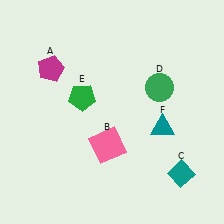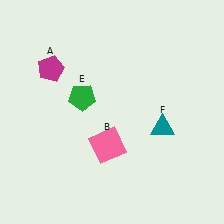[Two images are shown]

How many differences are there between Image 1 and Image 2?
There are 2 differences between the two images.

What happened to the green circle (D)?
The green circle (D) was removed in Image 2. It was in the top-right area of Image 1.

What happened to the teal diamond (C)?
The teal diamond (C) was removed in Image 2. It was in the bottom-right area of Image 1.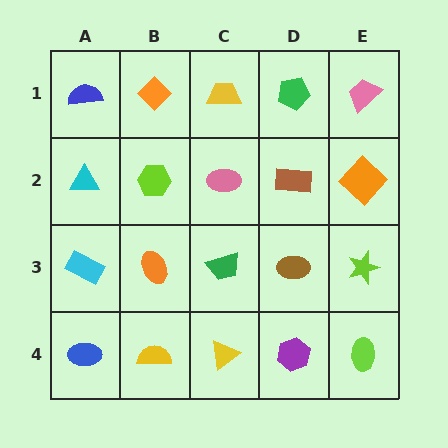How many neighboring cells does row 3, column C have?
4.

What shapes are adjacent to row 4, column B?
An orange ellipse (row 3, column B), a blue ellipse (row 4, column A), a yellow triangle (row 4, column C).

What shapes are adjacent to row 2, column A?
A blue semicircle (row 1, column A), a cyan rectangle (row 3, column A), a lime hexagon (row 2, column B).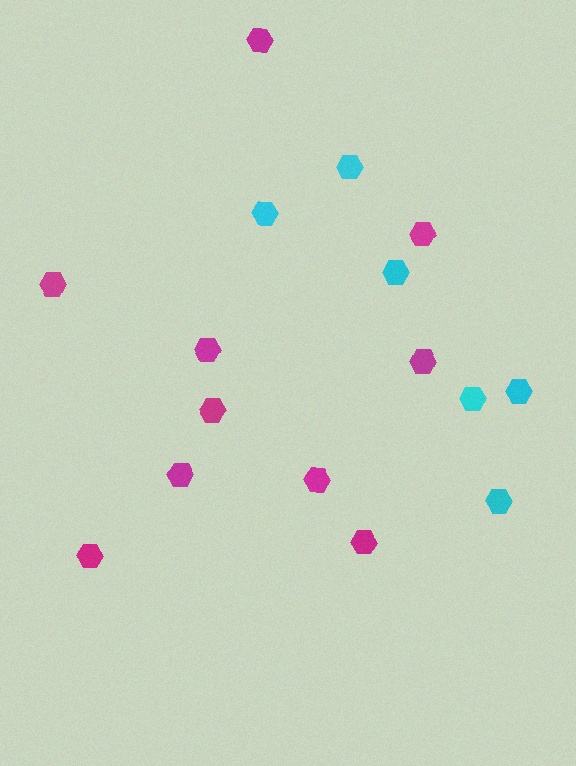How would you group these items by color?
There are 2 groups: one group of magenta hexagons (10) and one group of cyan hexagons (6).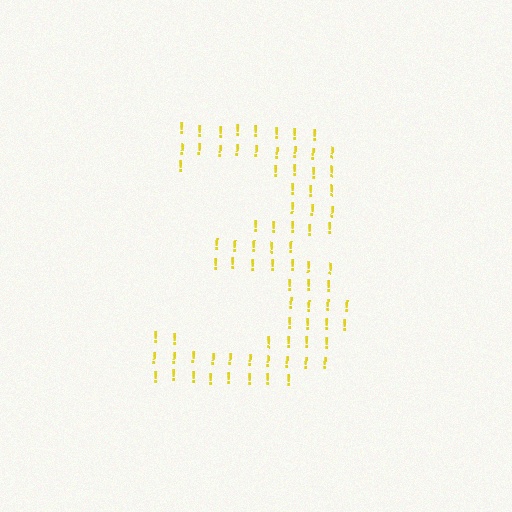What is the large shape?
The large shape is the digit 3.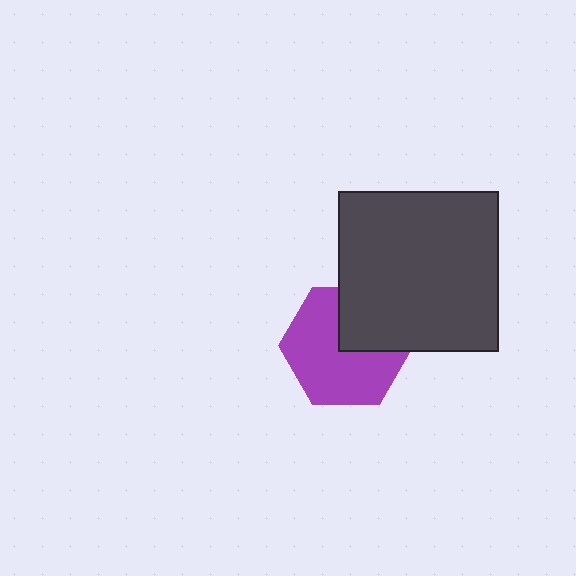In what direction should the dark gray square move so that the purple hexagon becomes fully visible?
The dark gray square should move toward the upper-right. That is the shortest direction to clear the overlap and leave the purple hexagon fully visible.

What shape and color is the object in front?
The object in front is a dark gray square.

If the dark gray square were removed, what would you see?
You would see the complete purple hexagon.